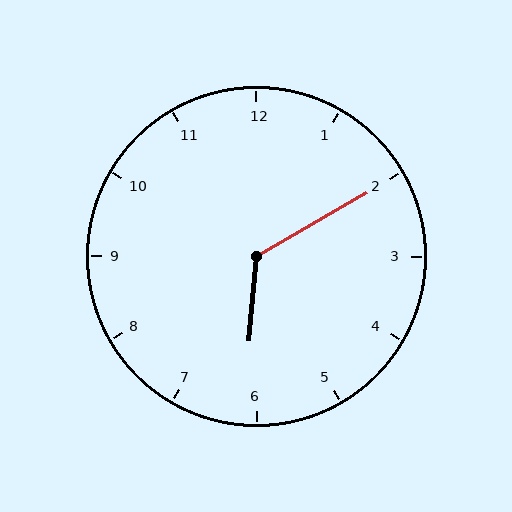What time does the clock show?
6:10.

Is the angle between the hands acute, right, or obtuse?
It is obtuse.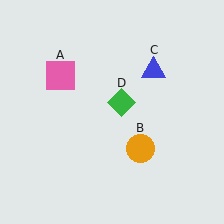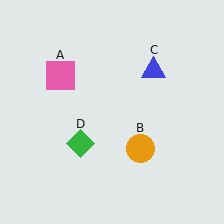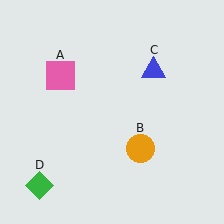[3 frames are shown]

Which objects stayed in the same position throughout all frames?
Pink square (object A) and orange circle (object B) and blue triangle (object C) remained stationary.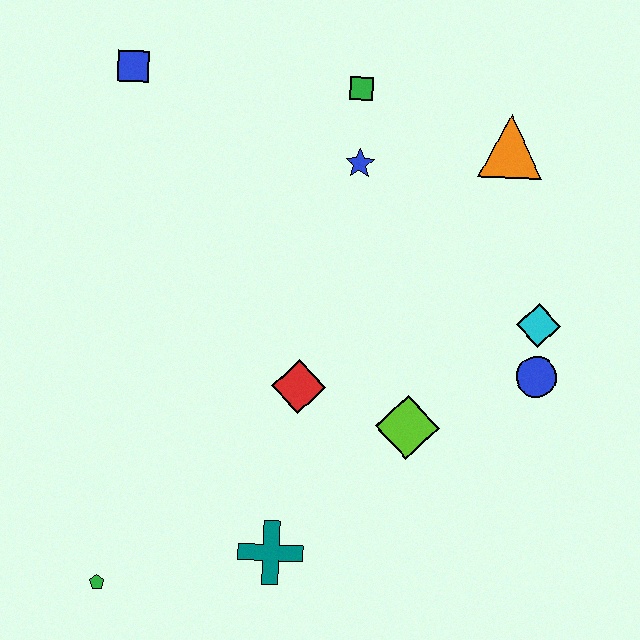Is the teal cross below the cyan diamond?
Yes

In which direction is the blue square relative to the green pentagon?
The blue square is above the green pentagon.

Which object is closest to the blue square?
The green square is closest to the blue square.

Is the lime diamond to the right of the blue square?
Yes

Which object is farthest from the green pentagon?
The orange triangle is farthest from the green pentagon.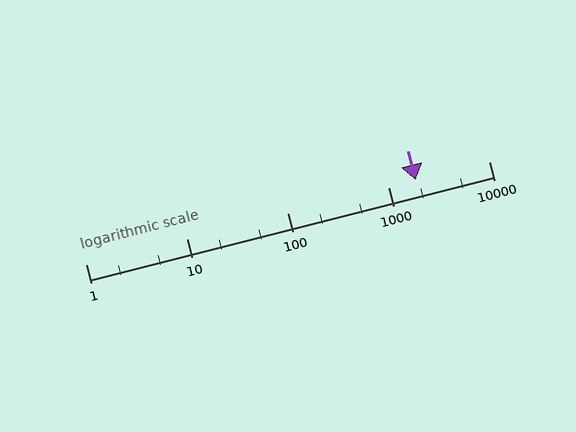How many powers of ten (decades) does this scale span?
The scale spans 4 decades, from 1 to 10000.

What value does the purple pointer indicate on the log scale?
The pointer indicates approximately 1900.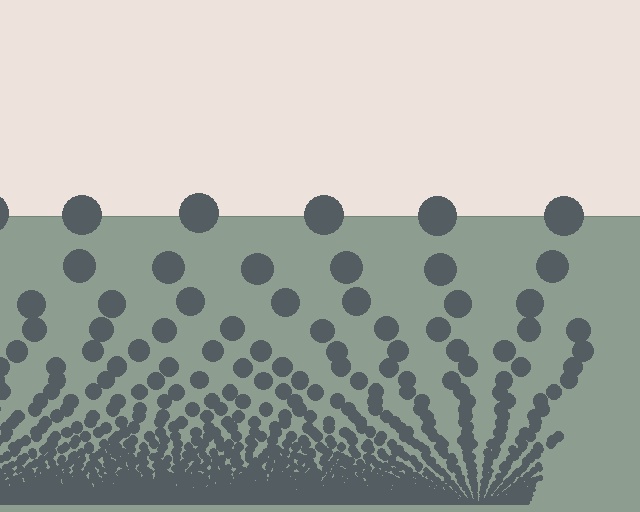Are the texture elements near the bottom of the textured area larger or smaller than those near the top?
Smaller. The gradient is inverted — elements near the bottom are smaller and denser.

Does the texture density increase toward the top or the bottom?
Density increases toward the bottom.